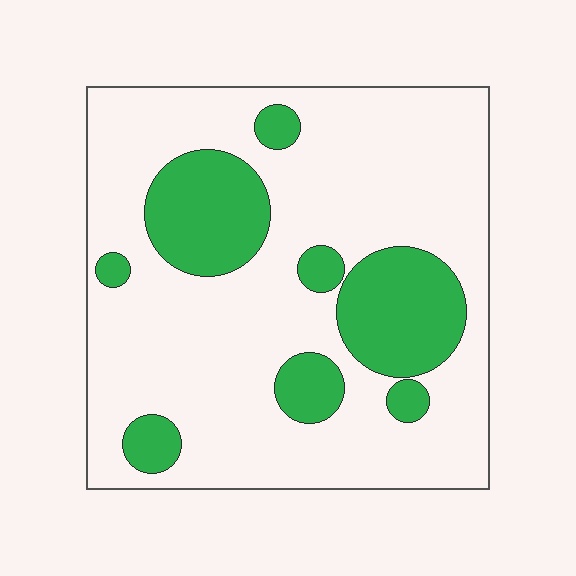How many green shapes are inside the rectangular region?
8.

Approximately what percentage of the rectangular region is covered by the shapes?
Approximately 25%.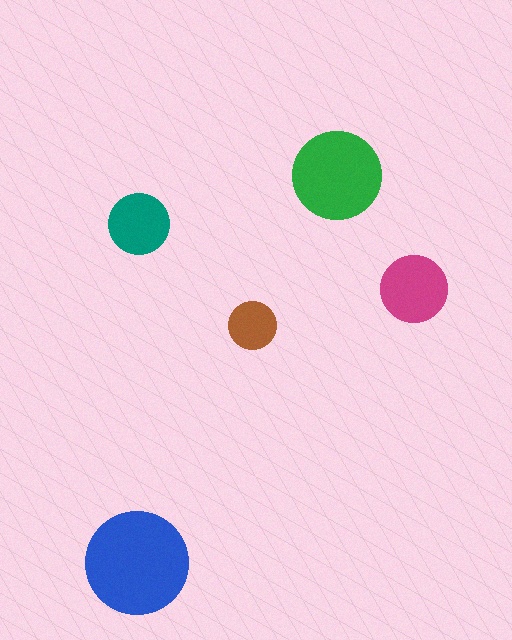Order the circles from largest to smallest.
the blue one, the green one, the magenta one, the teal one, the brown one.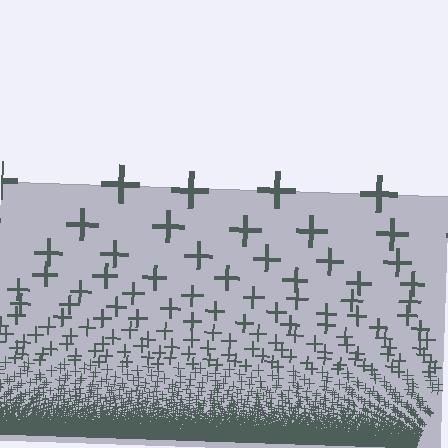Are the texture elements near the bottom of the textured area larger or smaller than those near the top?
Smaller. The gradient is inverted — elements near the bottom are smaller and denser.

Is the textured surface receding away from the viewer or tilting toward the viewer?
The surface appears to tilt toward the viewer. Texture elements get larger and sparser toward the top.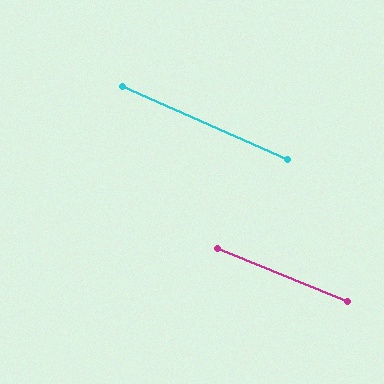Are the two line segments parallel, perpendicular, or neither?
Parallel — their directions differ by only 1.4°.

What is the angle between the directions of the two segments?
Approximately 1 degree.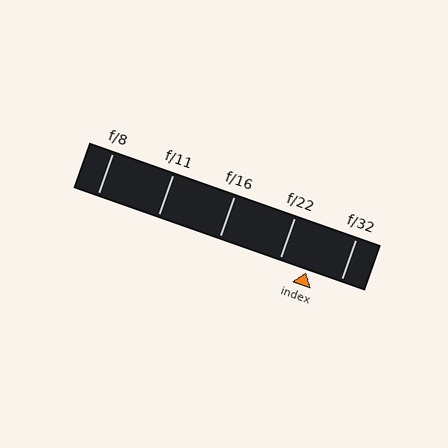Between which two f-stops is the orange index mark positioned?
The index mark is between f/22 and f/32.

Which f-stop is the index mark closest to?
The index mark is closest to f/22.